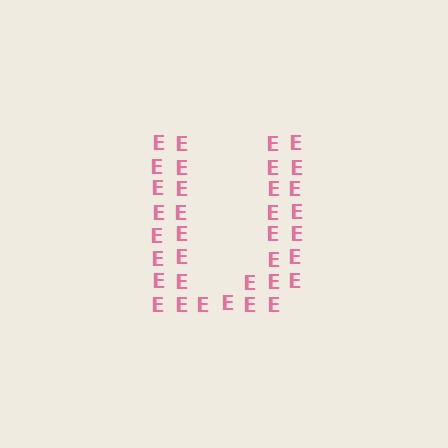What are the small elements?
The small elements are letter E's.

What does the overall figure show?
The overall figure shows the letter U.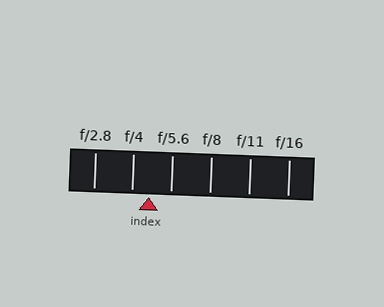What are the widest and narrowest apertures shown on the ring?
The widest aperture shown is f/2.8 and the narrowest is f/16.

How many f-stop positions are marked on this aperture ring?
There are 6 f-stop positions marked.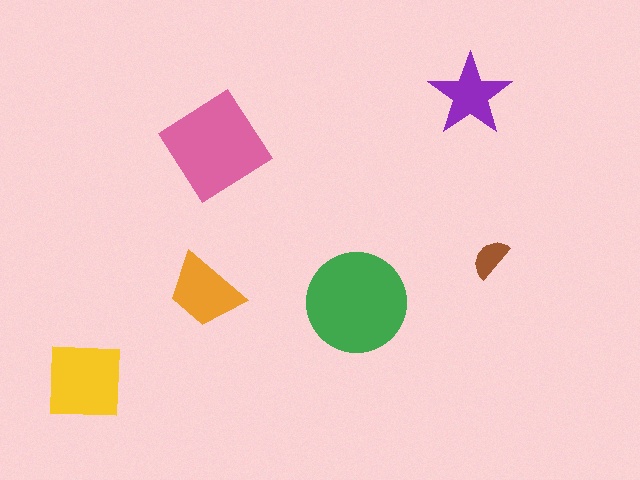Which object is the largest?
The green circle.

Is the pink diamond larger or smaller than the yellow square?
Larger.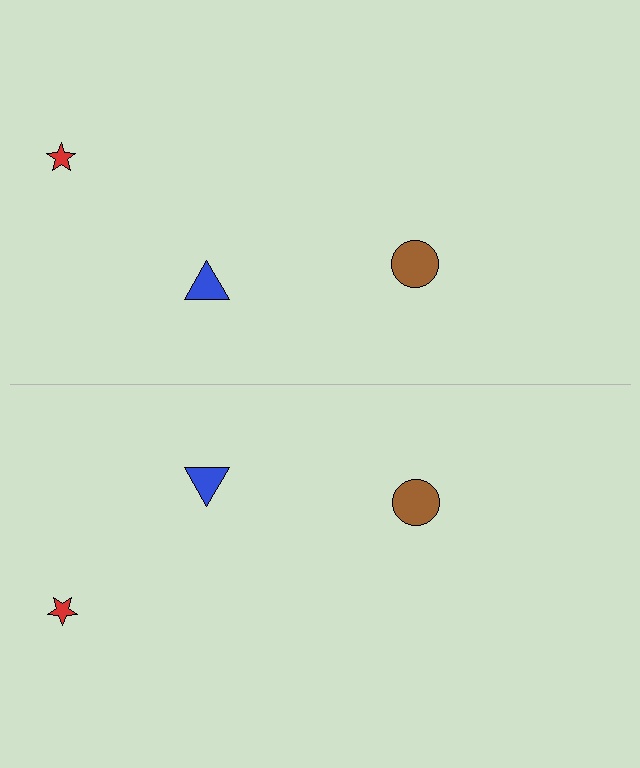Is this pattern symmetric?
Yes, this pattern has bilateral (reflection) symmetry.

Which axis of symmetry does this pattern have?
The pattern has a horizontal axis of symmetry running through the center of the image.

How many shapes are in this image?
There are 6 shapes in this image.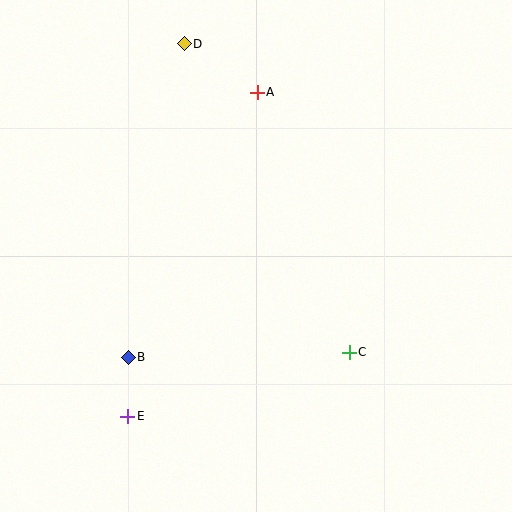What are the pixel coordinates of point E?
Point E is at (128, 416).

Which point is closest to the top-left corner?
Point D is closest to the top-left corner.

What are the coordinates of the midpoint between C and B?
The midpoint between C and B is at (239, 355).